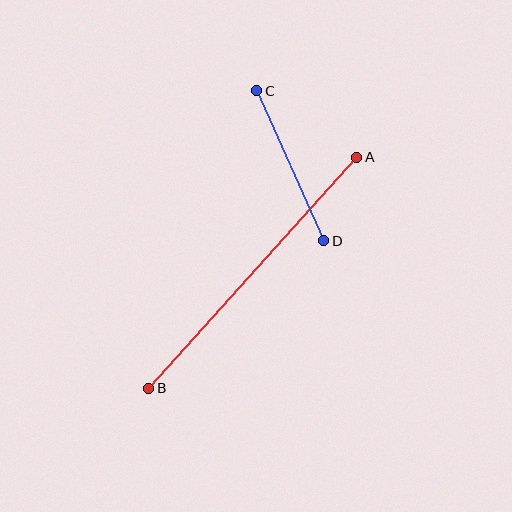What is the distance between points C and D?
The distance is approximately 164 pixels.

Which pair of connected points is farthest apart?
Points A and B are farthest apart.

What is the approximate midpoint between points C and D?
The midpoint is at approximately (290, 166) pixels.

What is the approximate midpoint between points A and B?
The midpoint is at approximately (253, 273) pixels.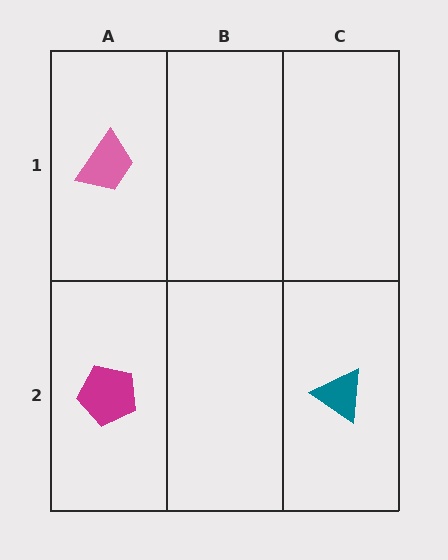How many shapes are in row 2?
2 shapes.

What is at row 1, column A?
A pink trapezoid.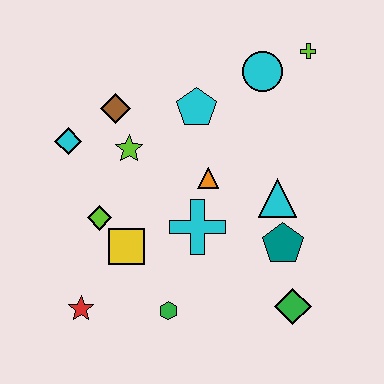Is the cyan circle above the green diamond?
Yes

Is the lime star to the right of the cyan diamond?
Yes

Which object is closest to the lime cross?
The cyan circle is closest to the lime cross.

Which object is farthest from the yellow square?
The lime cross is farthest from the yellow square.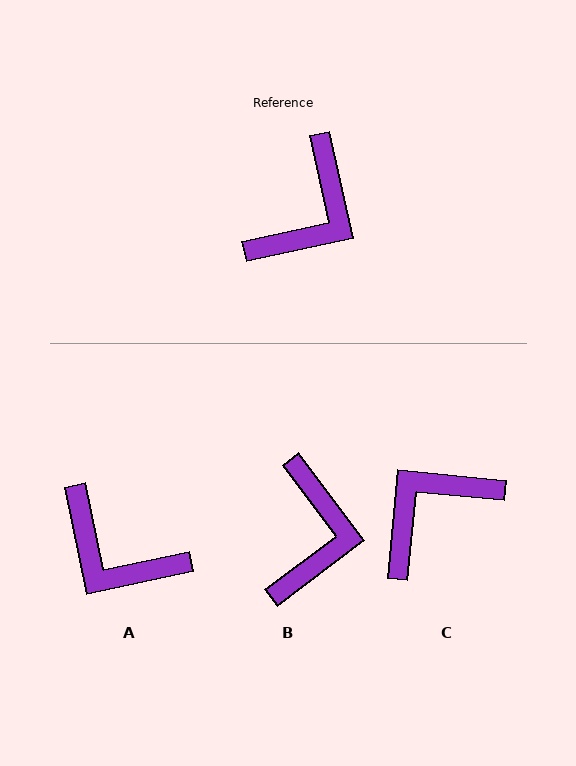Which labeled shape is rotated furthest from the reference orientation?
C, about 162 degrees away.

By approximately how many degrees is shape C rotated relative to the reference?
Approximately 162 degrees counter-clockwise.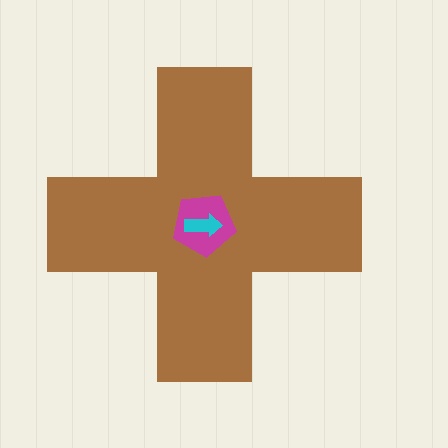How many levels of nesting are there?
3.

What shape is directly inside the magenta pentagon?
The cyan arrow.